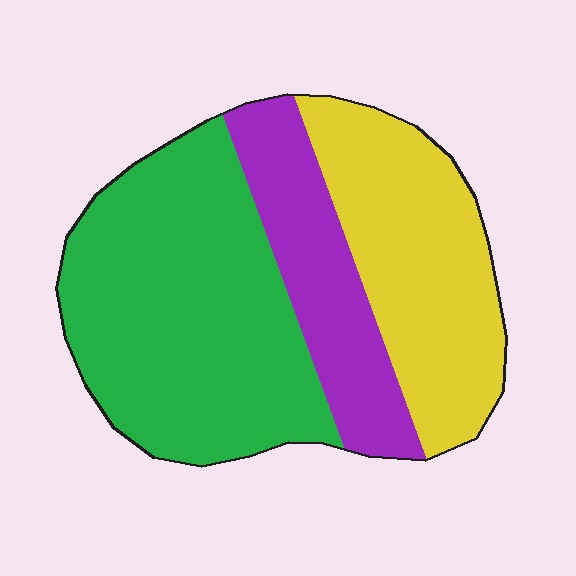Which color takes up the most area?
Green, at roughly 50%.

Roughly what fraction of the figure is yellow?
Yellow covers about 30% of the figure.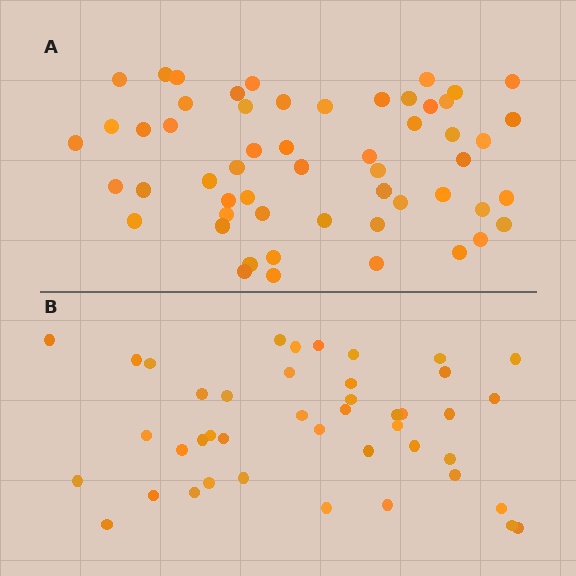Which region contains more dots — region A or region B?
Region A (the top region) has more dots.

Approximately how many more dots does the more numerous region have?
Region A has roughly 12 or so more dots than region B.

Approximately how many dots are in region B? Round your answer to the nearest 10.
About 40 dots. (The exact count is 43, which rounds to 40.)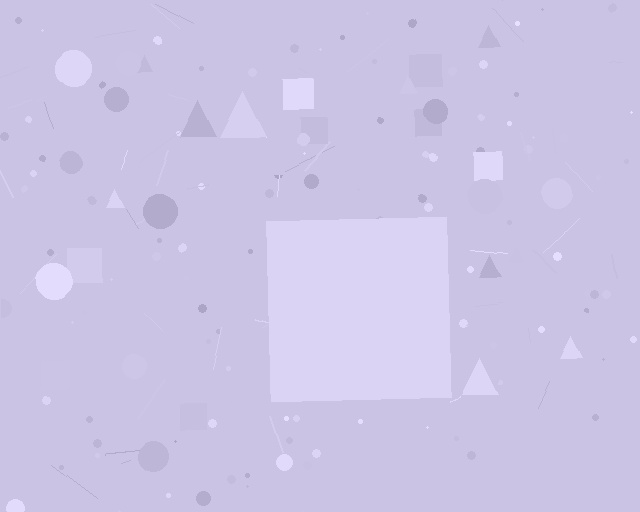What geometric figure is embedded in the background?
A square is embedded in the background.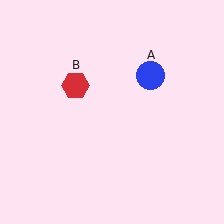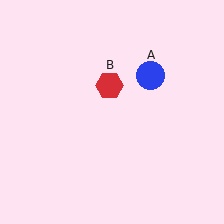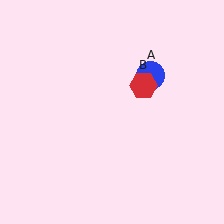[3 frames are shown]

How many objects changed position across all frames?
1 object changed position: red hexagon (object B).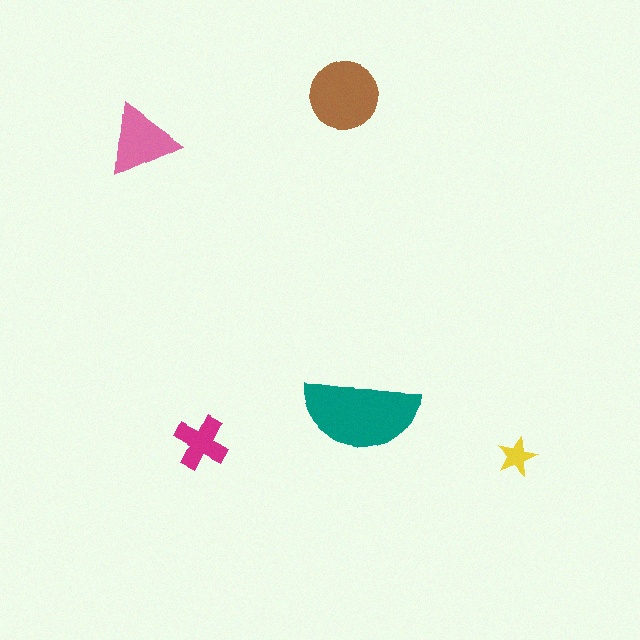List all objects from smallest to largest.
The yellow star, the magenta cross, the pink triangle, the brown circle, the teal semicircle.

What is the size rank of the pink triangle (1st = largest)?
3rd.